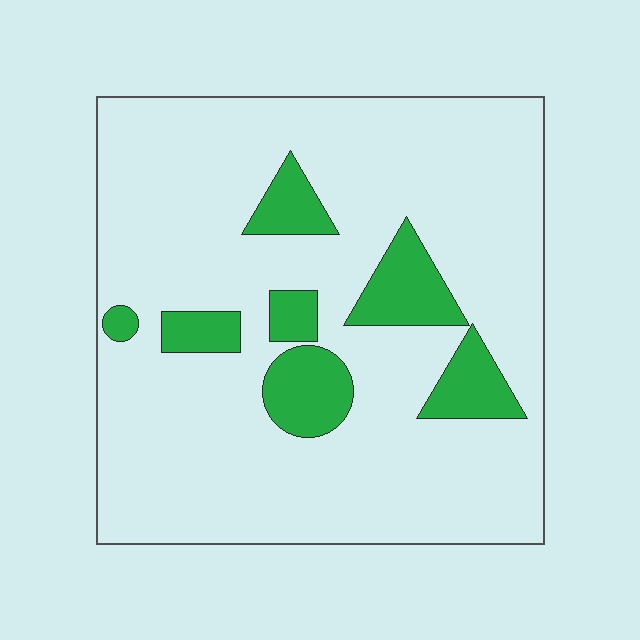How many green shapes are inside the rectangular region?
7.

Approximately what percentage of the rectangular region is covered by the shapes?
Approximately 15%.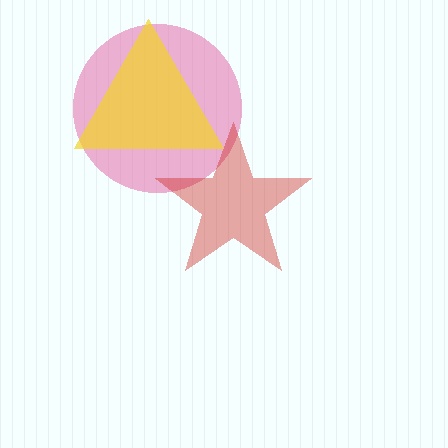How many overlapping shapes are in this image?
There are 3 overlapping shapes in the image.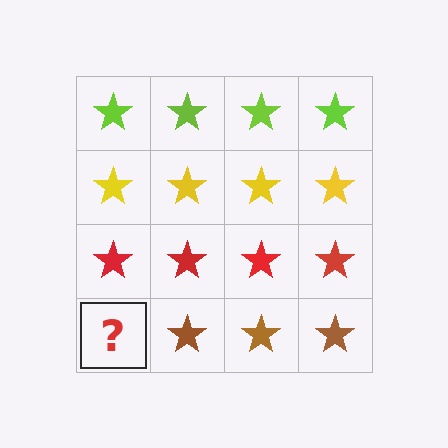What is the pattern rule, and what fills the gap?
The rule is that each row has a consistent color. The gap should be filled with a brown star.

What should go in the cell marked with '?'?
The missing cell should contain a brown star.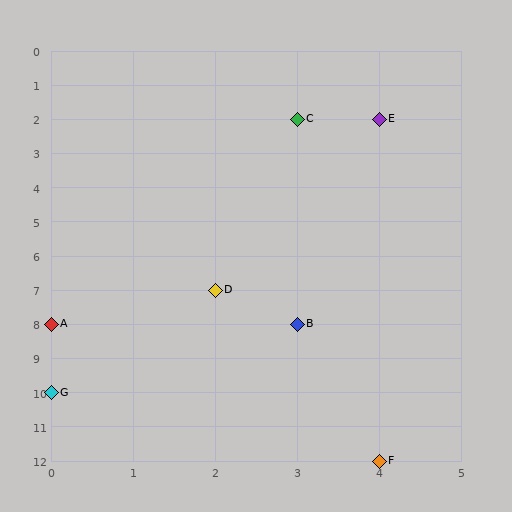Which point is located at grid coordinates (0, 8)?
Point A is at (0, 8).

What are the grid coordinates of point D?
Point D is at grid coordinates (2, 7).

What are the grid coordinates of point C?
Point C is at grid coordinates (3, 2).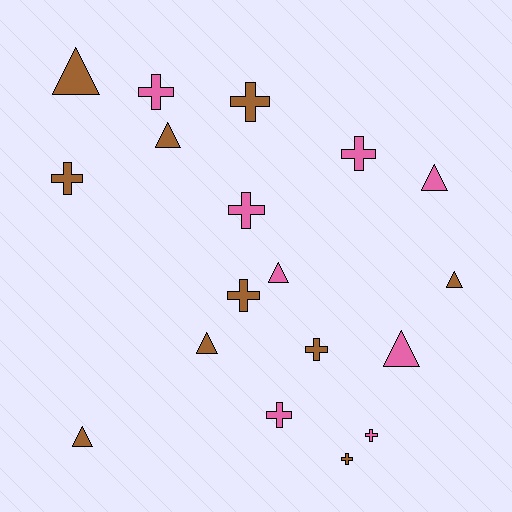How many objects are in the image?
There are 18 objects.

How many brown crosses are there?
There are 5 brown crosses.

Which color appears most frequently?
Brown, with 10 objects.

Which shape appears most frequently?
Cross, with 10 objects.